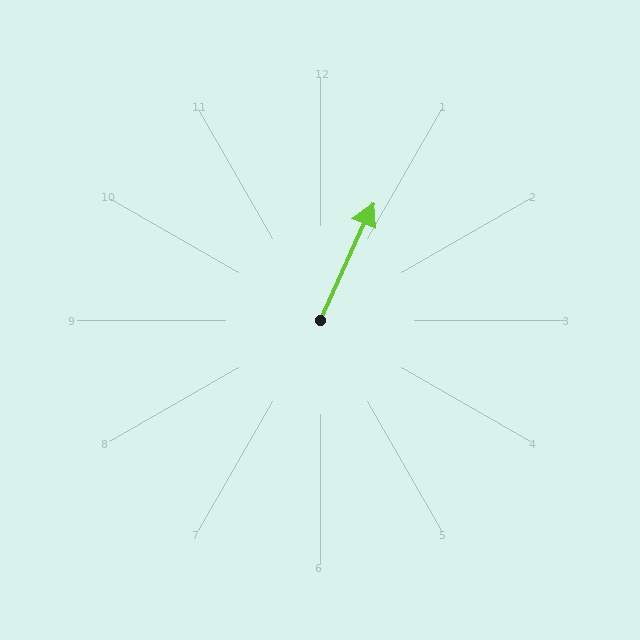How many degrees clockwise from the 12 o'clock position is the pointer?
Approximately 24 degrees.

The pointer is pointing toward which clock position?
Roughly 1 o'clock.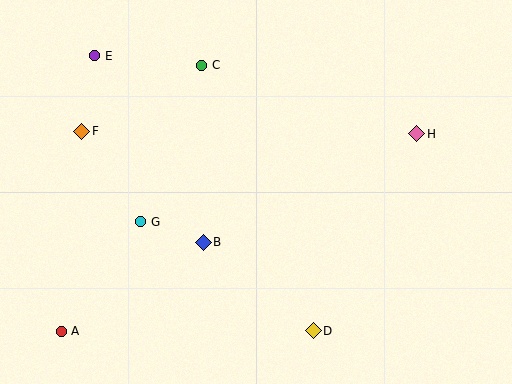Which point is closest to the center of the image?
Point B at (203, 242) is closest to the center.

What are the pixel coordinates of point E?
Point E is at (95, 56).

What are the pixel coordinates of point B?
Point B is at (203, 242).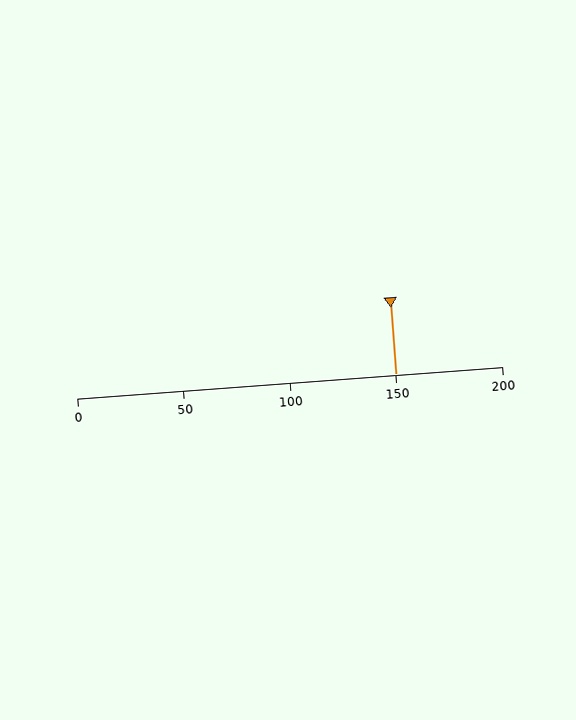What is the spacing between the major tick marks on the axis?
The major ticks are spaced 50 apart.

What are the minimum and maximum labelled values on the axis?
The axis runs from 0 to 200.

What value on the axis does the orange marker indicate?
The marker indicates approximately 150.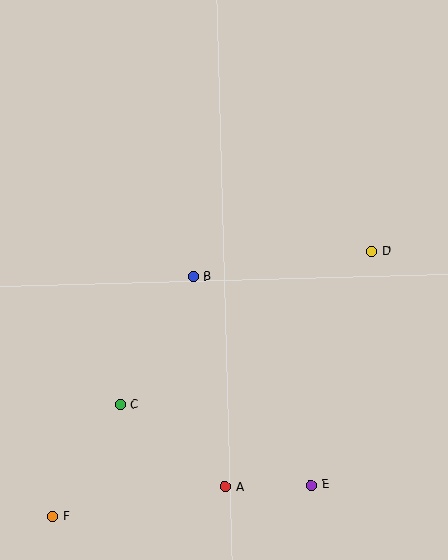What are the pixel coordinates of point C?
Point C is at (120, 405).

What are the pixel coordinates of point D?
Point D is at (372, 251).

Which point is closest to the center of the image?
Point B at (193, 277) is closest to the center.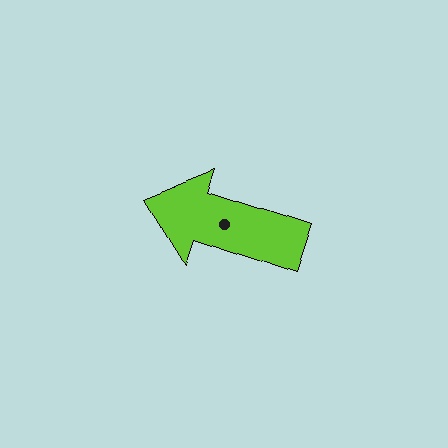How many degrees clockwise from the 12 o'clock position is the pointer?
Approximately 288 degrees.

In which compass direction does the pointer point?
West.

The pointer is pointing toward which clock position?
Roughly 10 o'clock.